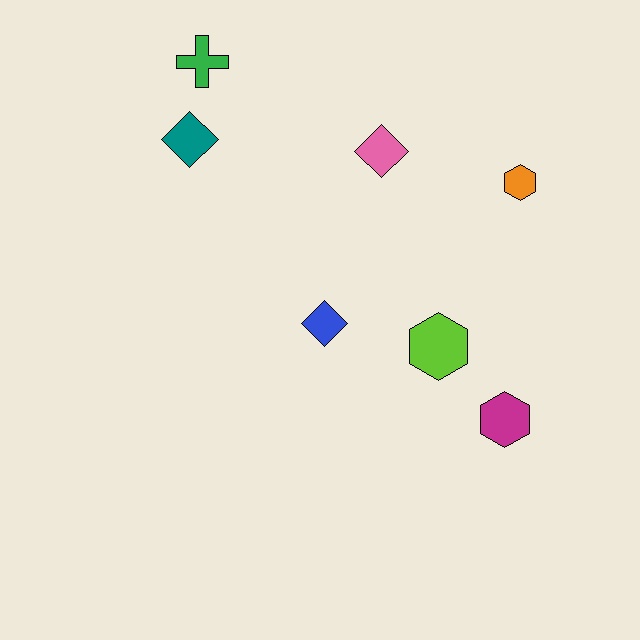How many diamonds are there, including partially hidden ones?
There are 3 diamonds.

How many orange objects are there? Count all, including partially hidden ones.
There is 1 orange object.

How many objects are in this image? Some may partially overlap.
There are 7 objects.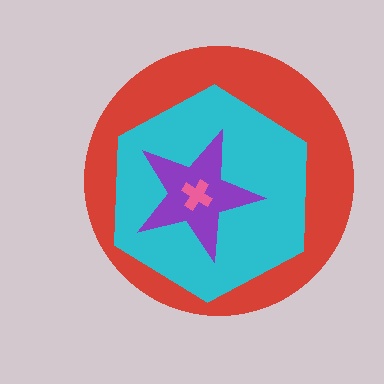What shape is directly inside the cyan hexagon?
The purple star.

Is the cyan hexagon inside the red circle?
Yes.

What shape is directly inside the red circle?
The cyan hexagon.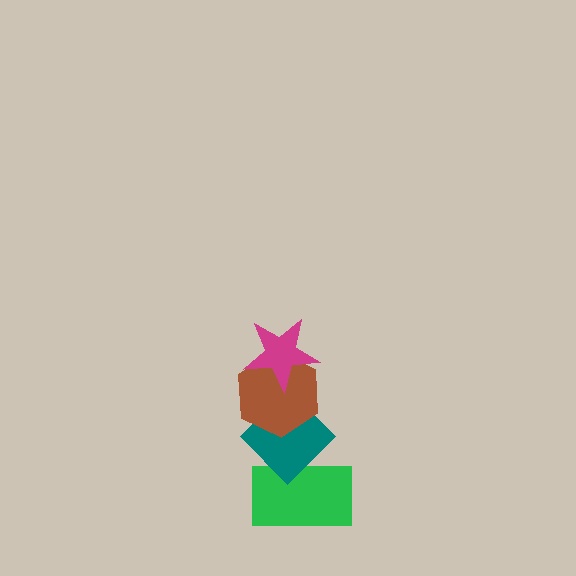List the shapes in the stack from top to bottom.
From top to bottom: the magenta star, the brown hexagon, the teal diamond, the green rectangle.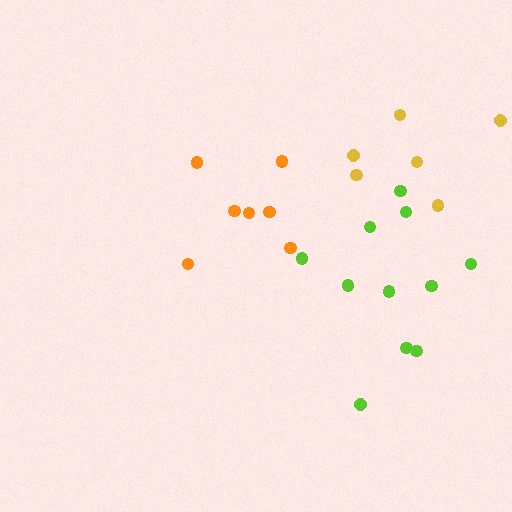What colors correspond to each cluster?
The clusters are colored: orange, lime, yellow.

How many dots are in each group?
Group 1: 7 dots, Group 2: 11 dots, Group 3: 6 dots (24 total).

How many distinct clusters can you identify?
There are 3 distinct clusters.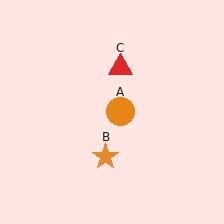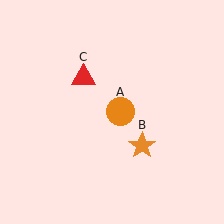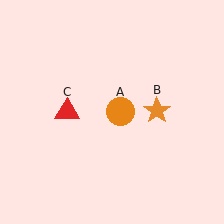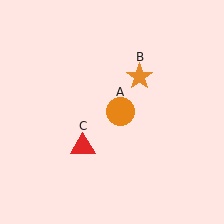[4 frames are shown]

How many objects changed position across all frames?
2 objects changed position: orange star (object B), red triangle (object C).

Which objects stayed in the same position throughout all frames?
Orange circle (object A) remained stationary.